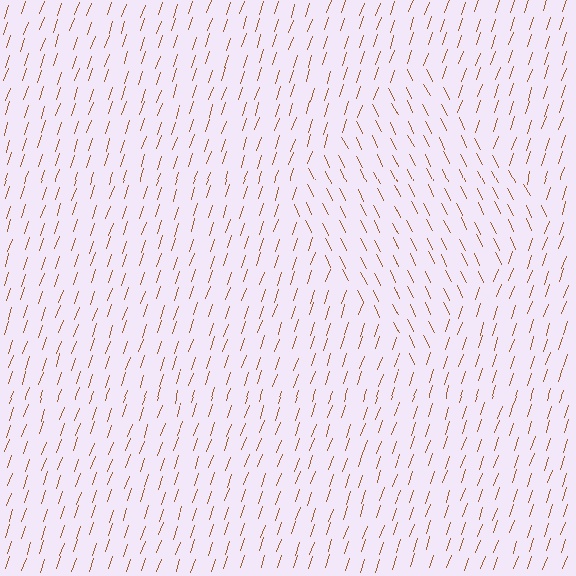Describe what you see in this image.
The image is filled with small brown line segments. A diamond region in the image has lines oriented differently from the surrounding lines, creating a visible texture boundary.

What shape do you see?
I see a diamond.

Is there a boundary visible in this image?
Yes, there is a texture boundary formed by a change in line orientation.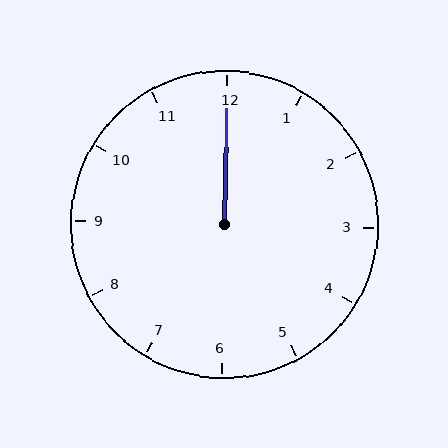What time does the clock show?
12:00.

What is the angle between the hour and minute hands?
Approximately 0 degrees.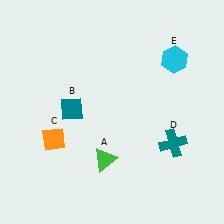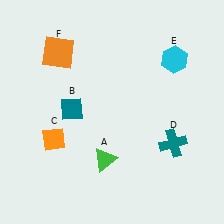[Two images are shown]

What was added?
An orange square (F) was added in Image 2.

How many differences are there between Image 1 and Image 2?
There is 1 difference between the two images.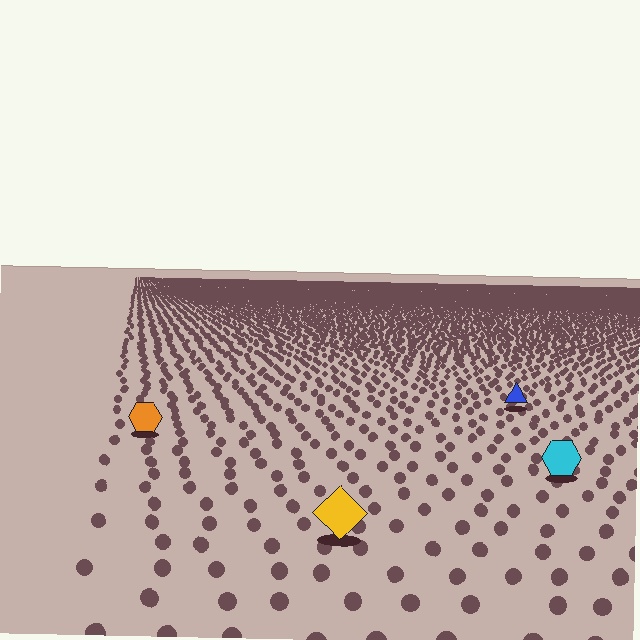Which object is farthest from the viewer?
The blue triangle is farthest from the viewer. It appears smaller and the ground texture around it is denser.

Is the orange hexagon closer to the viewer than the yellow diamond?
No. The yellow diamond is closer — you can tell from the texture gradient: the ground texture is coarser near it.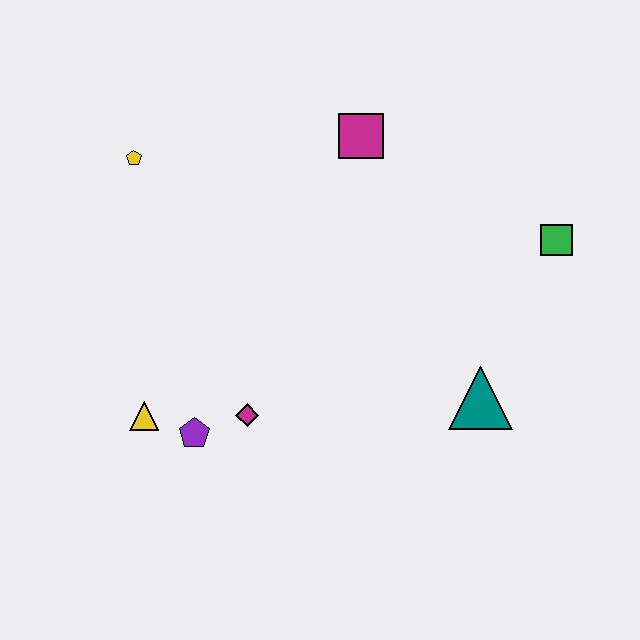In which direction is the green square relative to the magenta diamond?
The green square is to the right of the magenta diamond.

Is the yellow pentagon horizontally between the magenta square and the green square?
No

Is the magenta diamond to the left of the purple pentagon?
No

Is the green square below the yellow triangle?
No